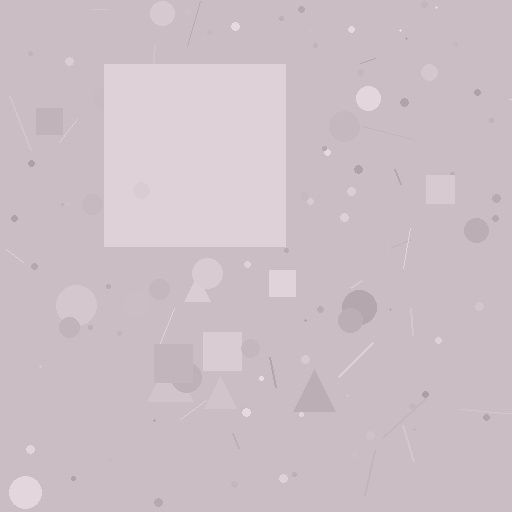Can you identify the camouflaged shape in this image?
The camouflaged shape is a square.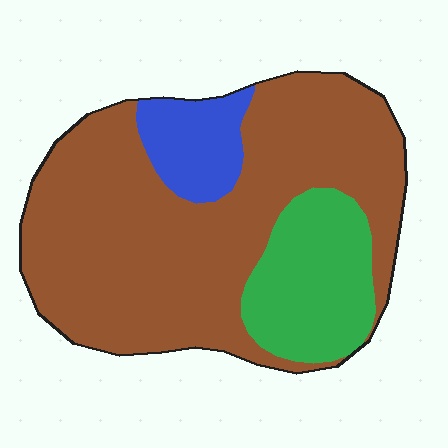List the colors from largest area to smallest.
From largest to smallest: brown, green, blue.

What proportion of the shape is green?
Green covers about 20% of the shape.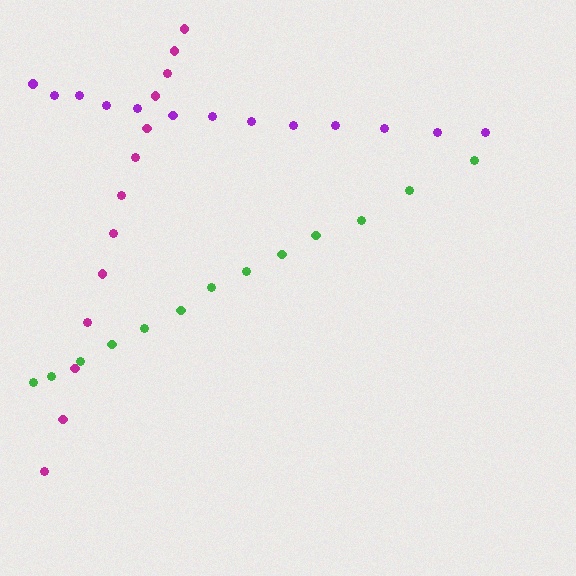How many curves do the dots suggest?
There are 3 distinct paths.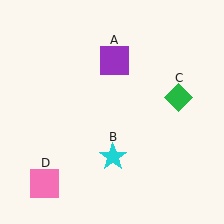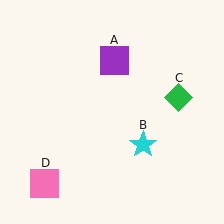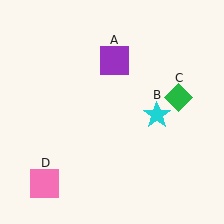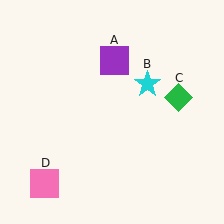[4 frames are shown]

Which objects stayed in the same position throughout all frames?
Purple square (object A) and green diamond (object C) and pink square (object D) remained stationary.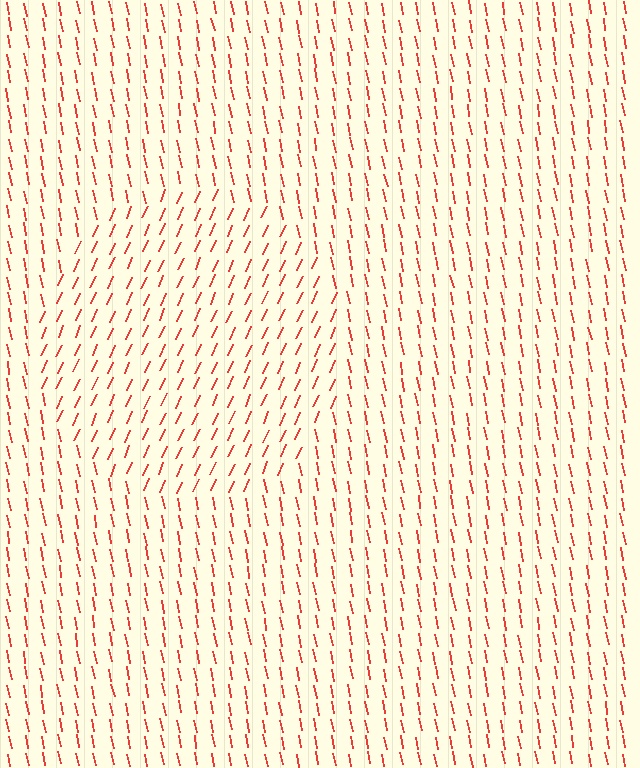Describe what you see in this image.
The image is filled with small red line segments. A circle region in the image has lines oriented differently from the surrounding lines, creating a visible texture boundary.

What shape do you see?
I see a circle.